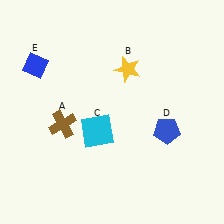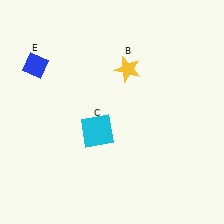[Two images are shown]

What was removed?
The blue pentagon (D), the brown cross (A) were removed in Image 2.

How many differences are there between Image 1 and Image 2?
There are 2 differences between the two images.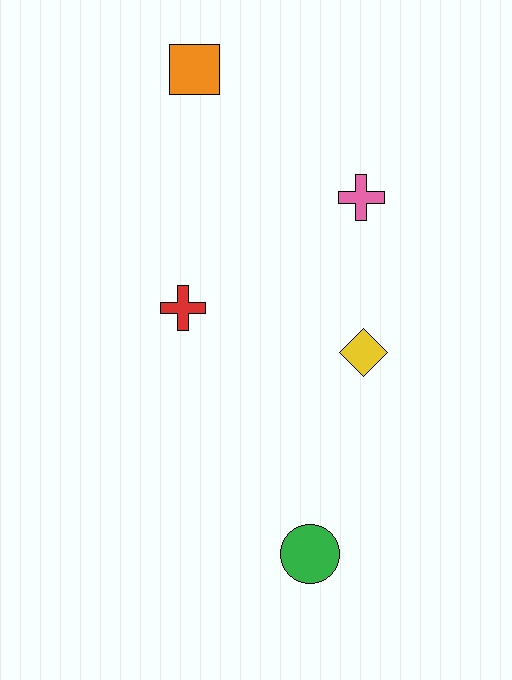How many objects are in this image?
There are 5 objects.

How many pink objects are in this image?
There is 1 pink object.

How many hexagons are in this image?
There are no hexagons.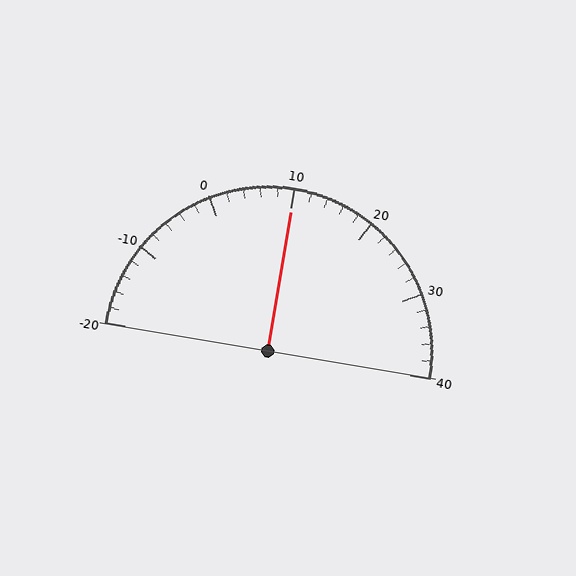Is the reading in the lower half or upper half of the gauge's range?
The reading is in the upper half of the range (-20 to 40).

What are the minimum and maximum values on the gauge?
The gauge ranges from -20 to 40.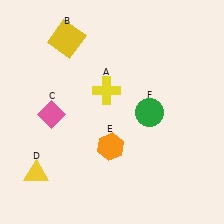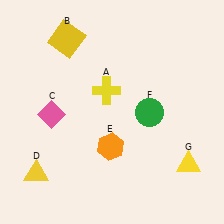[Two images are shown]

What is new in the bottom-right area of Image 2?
A yellow triangle (G) was added in the bottom-right area of Image 2.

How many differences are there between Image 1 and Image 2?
There is 1 difference between the two images.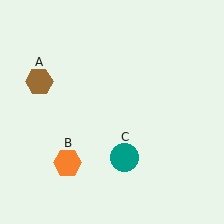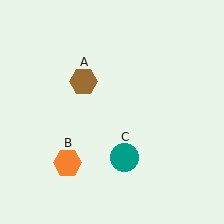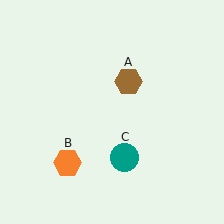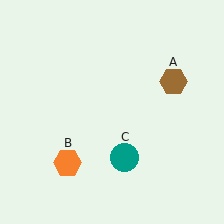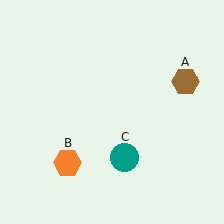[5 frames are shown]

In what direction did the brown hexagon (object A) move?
The brown hexagon (object A) moved right.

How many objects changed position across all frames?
1 object changed position: brown hexagon (object A).